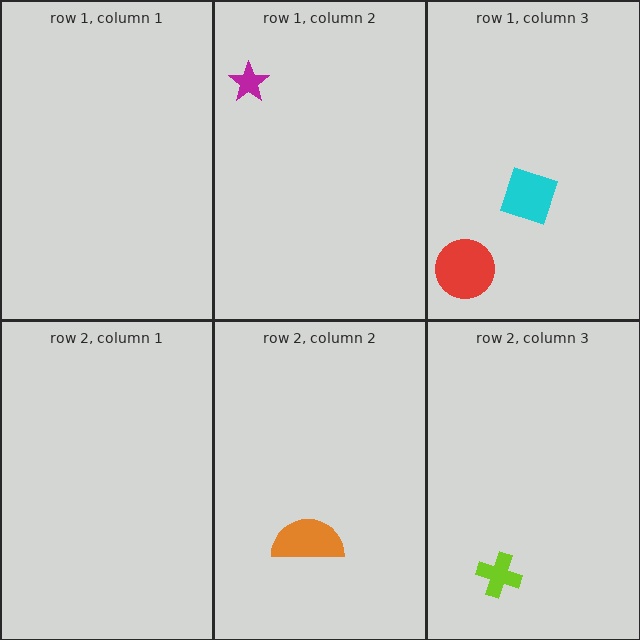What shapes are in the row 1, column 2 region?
The magenta star.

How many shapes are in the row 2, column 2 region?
1.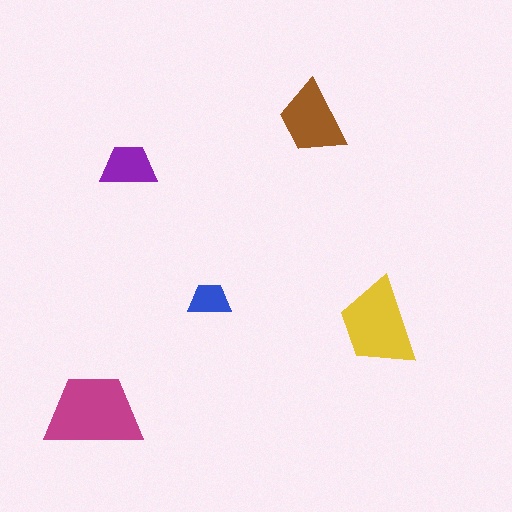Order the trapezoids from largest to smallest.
the magenta one, the yellow one, the brown one, the purple one, the blue one.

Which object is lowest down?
The magenta trapezoid is bottommost.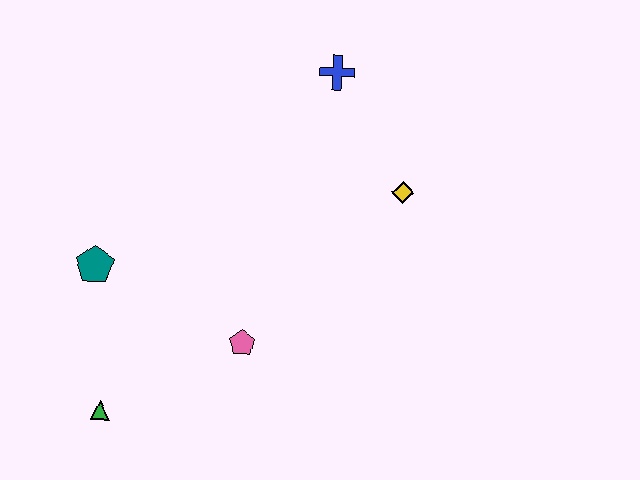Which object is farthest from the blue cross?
The green triangle is farthest from the blue cross.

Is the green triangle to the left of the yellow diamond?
Yes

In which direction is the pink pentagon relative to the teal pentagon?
The pink pentagon is to the right of the teal pentagon.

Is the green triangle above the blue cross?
No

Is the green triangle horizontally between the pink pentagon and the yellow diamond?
No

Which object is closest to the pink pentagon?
The green triangle is closest to the pink pentagon.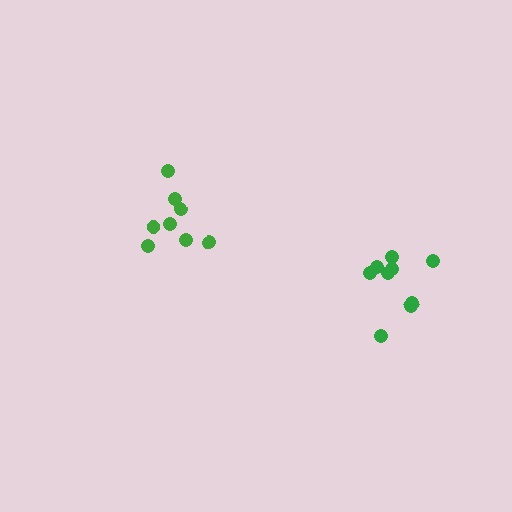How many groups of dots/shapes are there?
There are 2 groups.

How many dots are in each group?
Group 1: 8 dots, Group 2: 9 dots (17 total).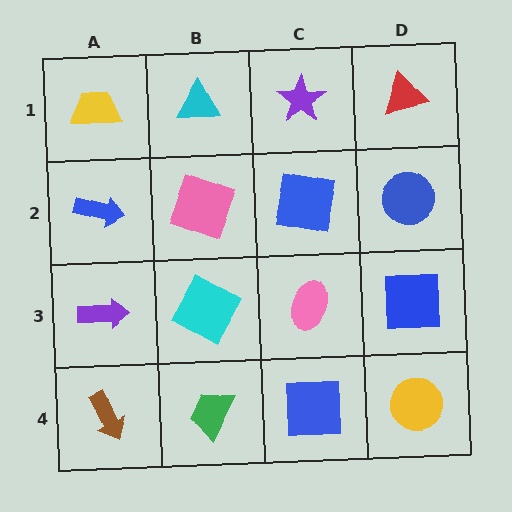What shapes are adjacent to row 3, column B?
A pink square (row 2, column B), a green trapezoid (row 4, column B), a purple arrow (row 3, column A), a pink ellipse (row 3, column C).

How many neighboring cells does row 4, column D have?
2.